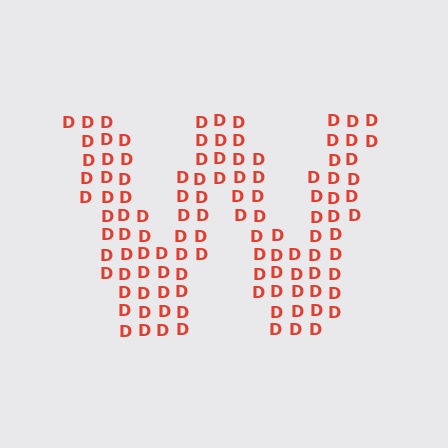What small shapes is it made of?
It is made of small letter D's.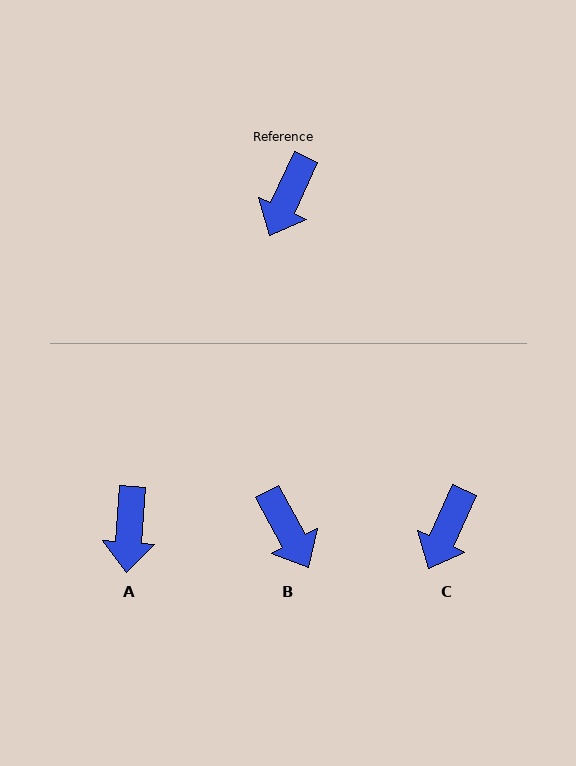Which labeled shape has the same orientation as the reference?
C.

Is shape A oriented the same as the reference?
No, it is off by about 20 degrees.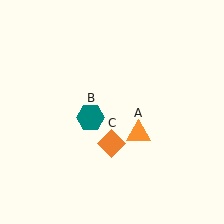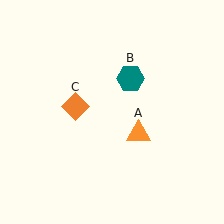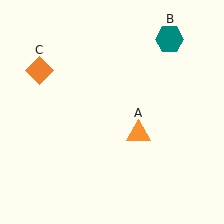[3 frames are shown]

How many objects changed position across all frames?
2 objects changed position: teal hexagon (object B), orange diamond (object C).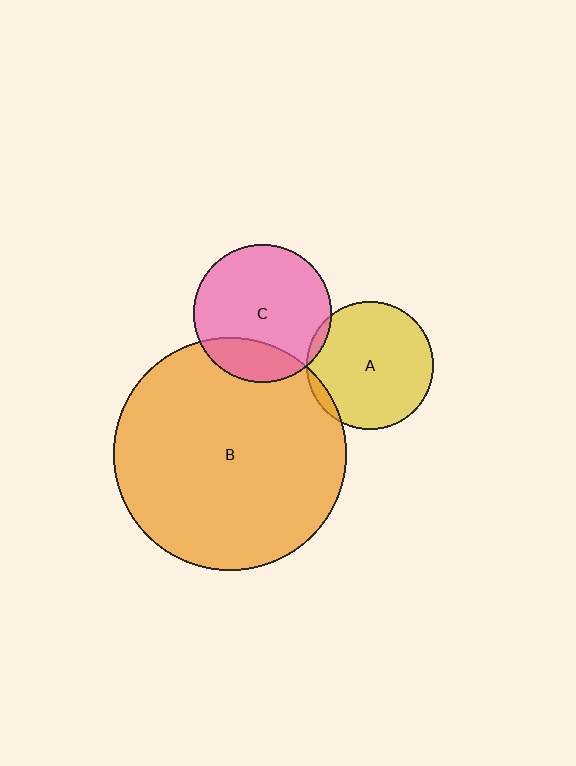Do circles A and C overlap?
Yes.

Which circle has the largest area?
Circle B (orange).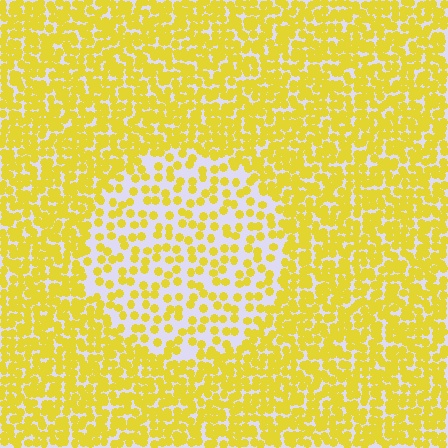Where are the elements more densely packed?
The elements are more densely packed outside the circle boundary.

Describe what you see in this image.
The image contains small yellow elements arranged at two different densities. A circle-shaped region is visible where the elements are less densely packed than the surrounding area.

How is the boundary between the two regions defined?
The boundary is defined by a change in element density (approximately 2.2x ratio). All elements are the same color, size, and shape.